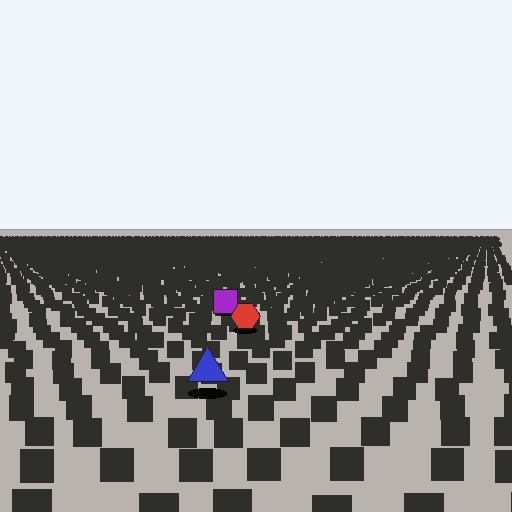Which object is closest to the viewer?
The blue triangle is closest. The texture marks near it are larger and more spread out.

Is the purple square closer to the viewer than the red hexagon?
No. The red hexagon is closer — you can tell from the texture gradient: the ground texture is coarser near it.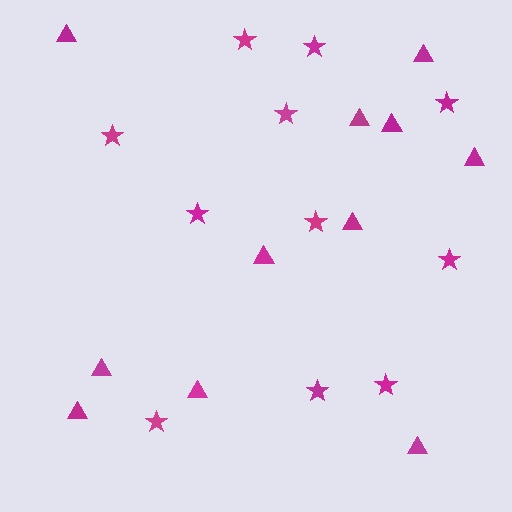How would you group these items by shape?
There are 2 groups: one group of triangles (11) and one group of stars (11).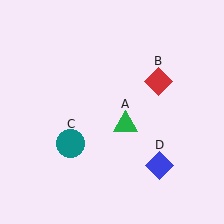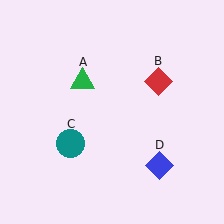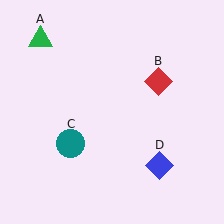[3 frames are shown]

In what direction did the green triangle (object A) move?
The green triangle (object A) moved up and to the left.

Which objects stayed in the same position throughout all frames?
Red diamond (object B) and teal circle (object C) and blue diamond (object D) remained stationary.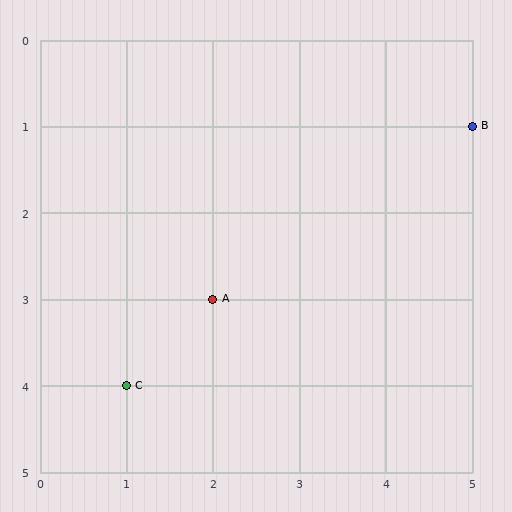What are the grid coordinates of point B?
Point B is at grid coordinates (5, 1).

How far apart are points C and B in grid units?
Points C and B are 4 columns and 3 rows apart (about 5.0 grid units diagonally).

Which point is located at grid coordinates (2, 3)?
Point A is at (2, 3).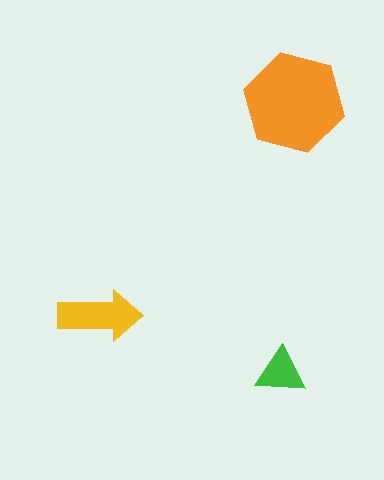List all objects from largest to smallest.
The orange hexagon, the yellow arrow, the green triangle.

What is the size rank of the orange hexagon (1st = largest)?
1st.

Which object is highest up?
The orange hexagon is topmost.